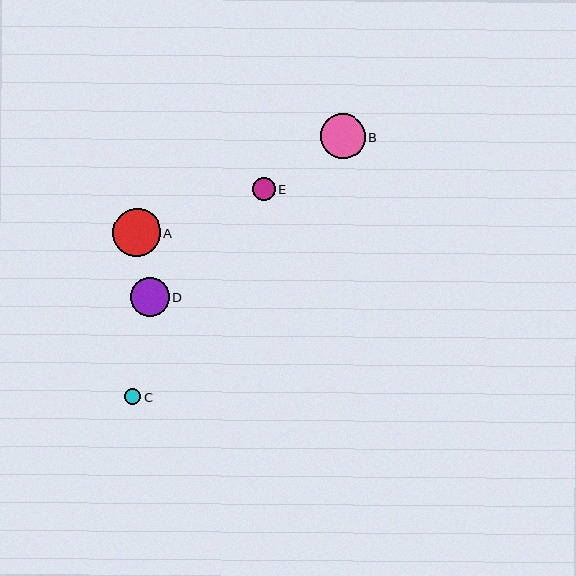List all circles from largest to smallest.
From largest to smallest: A, B, D, E, C.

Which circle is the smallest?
Circle C is the smallest with a size of approximately 16 pixels.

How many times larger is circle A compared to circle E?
Circle A is approximately 2.1 times the size of circle E.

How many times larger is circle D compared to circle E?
Circle D is approximately 1.6 times the size of circle E.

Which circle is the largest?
Circle A is the largest with a size of approximately 48 pixels.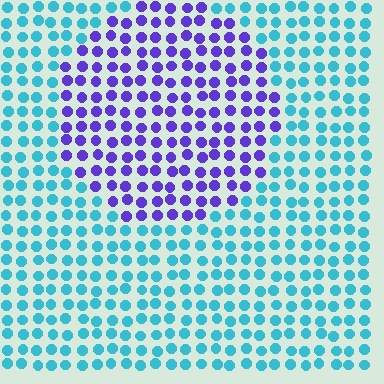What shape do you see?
I see a circle.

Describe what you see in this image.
The image is filled with small cyan elements in a uniform arrangement. A circle-shaped region is visible where the elements are tinted to a slightly different hue, forming a subtle color boundary.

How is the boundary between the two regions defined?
The boundary is defined purely by a slight shift in hue (about 69 degrees). Spacing, size, and orientation are identical on both sides.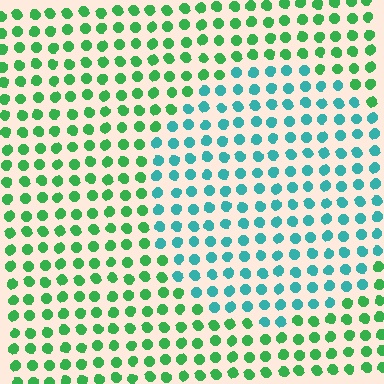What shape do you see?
I see a circle.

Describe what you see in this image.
The image is filled with small green elements in a uniform arrangement. A circle-shaped region is visible where the elements are tinted to a slightly different hue, forming a subtle color boundary.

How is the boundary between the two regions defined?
The boundary is defined purely by a slight shift in hue (about 46 degrees). Spacing, size, and orientation are identical on both sides.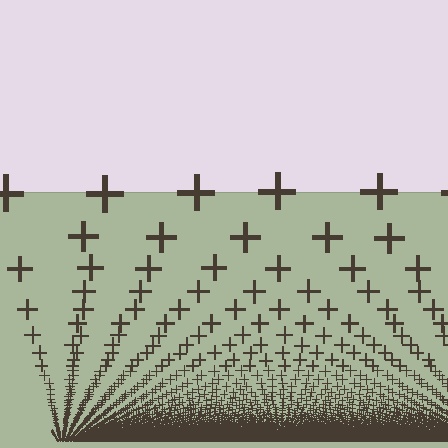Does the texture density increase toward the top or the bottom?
Density increases toward the bottom.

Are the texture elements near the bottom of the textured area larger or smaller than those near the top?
Smaller. The gradient is inverted — elements near the bottom are smaller and denser.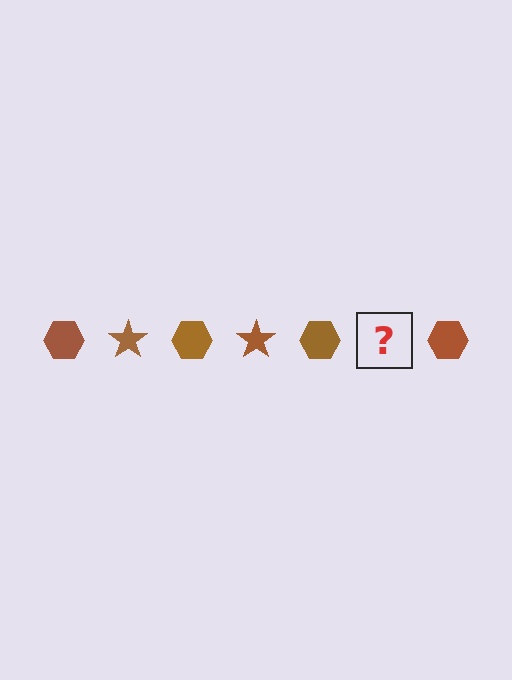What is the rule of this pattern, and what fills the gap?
The rule is that the pattern cycles through hexagon, star shapes in brown. The gap should be filled with a brown star.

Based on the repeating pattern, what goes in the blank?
The blank should be a brown star.